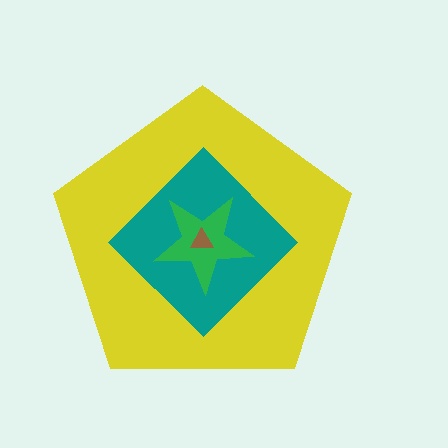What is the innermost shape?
The brown triangle.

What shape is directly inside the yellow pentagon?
The teal diamond.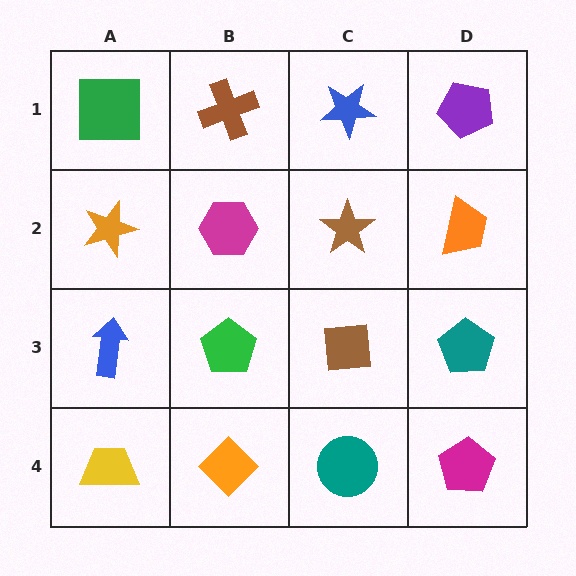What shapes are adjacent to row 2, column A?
A green square (row 1, column A), a blue arrow (row 3, column A), a magenta hexagon (row 2, column B).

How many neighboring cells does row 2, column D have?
3.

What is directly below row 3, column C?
A teal circle.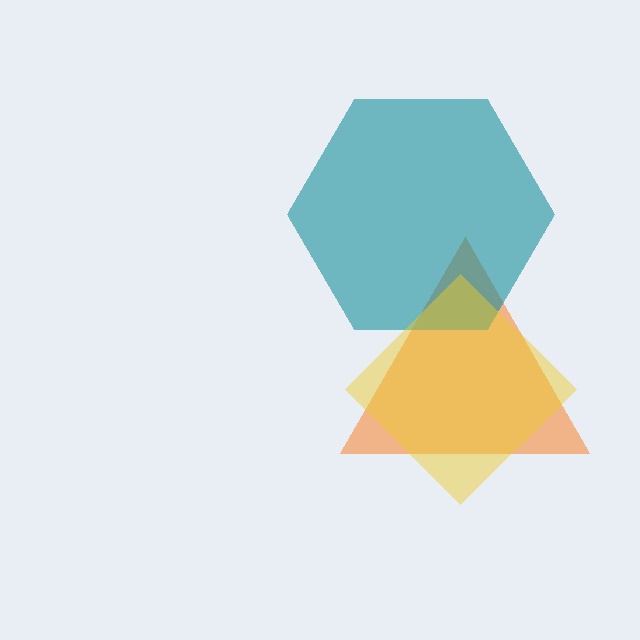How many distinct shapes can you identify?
There are 3 distinct shapes: an orange triangle, a teal hexagon, a yellow diamond.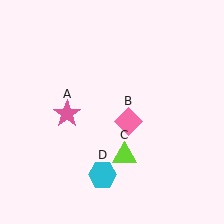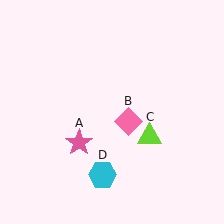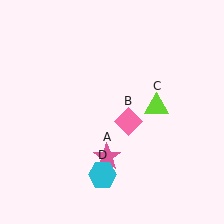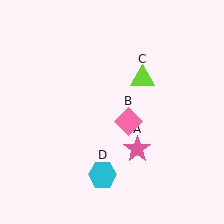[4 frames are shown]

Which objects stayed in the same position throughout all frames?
Pink diamond (object B) and cyan hexagon (object D) remained stationary.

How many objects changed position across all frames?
2 objects changed position: pink star (object A), lime triangle (object C).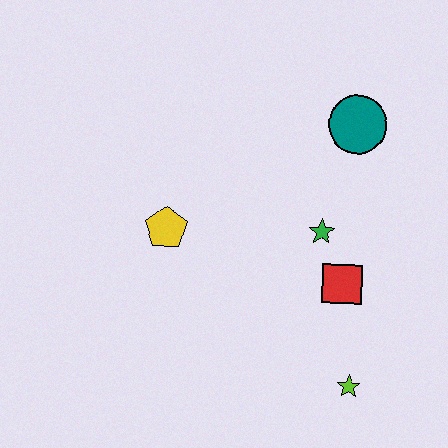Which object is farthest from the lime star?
The teal circle is farthest from the lime star.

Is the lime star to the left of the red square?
No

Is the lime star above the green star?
No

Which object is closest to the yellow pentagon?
The green star is closest to the yellow pentagon.